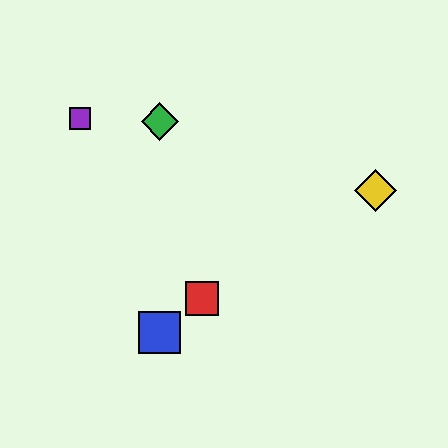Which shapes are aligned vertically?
The blue square, the green diamond are aligned vertically.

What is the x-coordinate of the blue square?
The blue square is at x≈160.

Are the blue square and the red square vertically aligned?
No, the blue square is at x≈160 and the red square is at x≈202.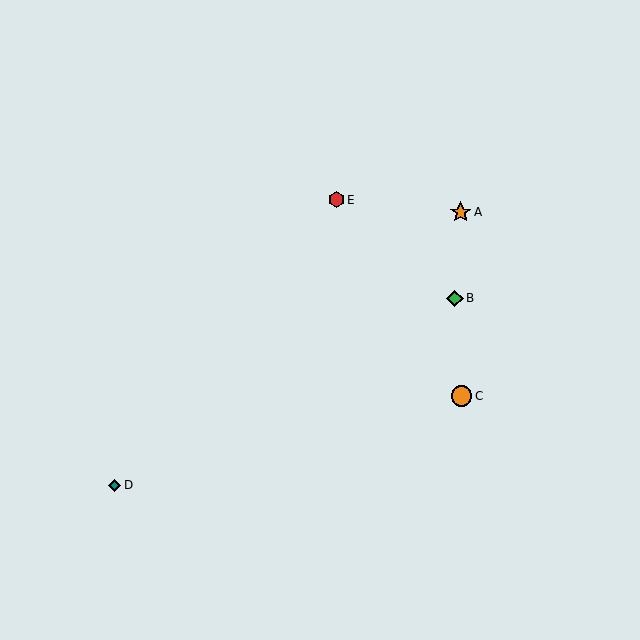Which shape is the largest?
The orange star (labeled A) is the largest.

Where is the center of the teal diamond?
The center of the teal diamond is at (114, 485).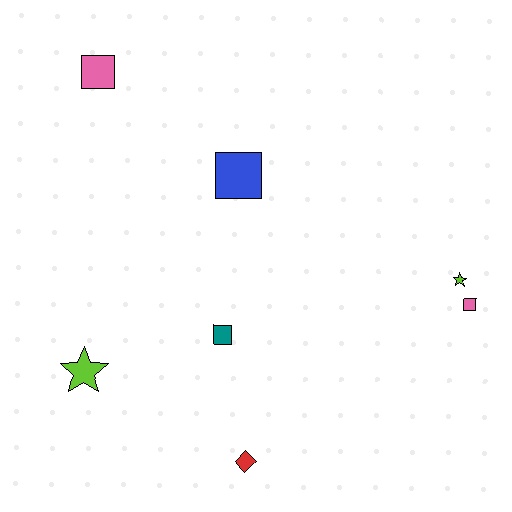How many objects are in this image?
There are 7 objects.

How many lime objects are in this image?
There are 2 lime objects.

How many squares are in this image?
There are 4 squares.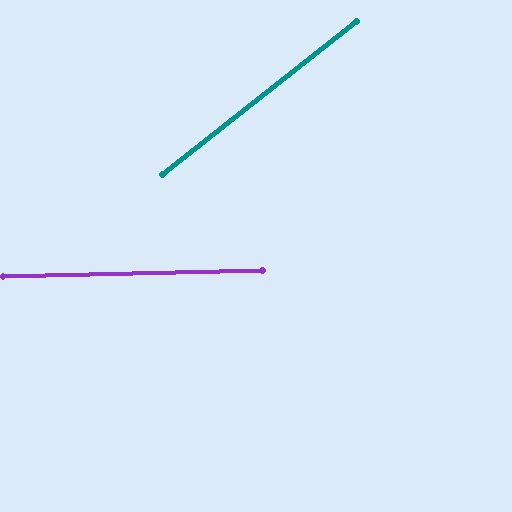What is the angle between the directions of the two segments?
Approximately 37 degrees.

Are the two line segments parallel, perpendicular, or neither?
Neither parallel nor perpendicular — they differ by about 37°.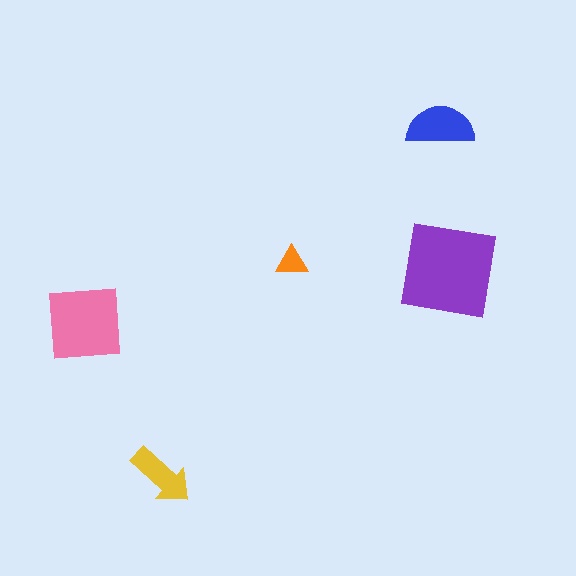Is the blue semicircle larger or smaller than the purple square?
Smaller.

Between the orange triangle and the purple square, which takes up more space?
The purple square.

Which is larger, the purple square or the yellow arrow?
The purple square.